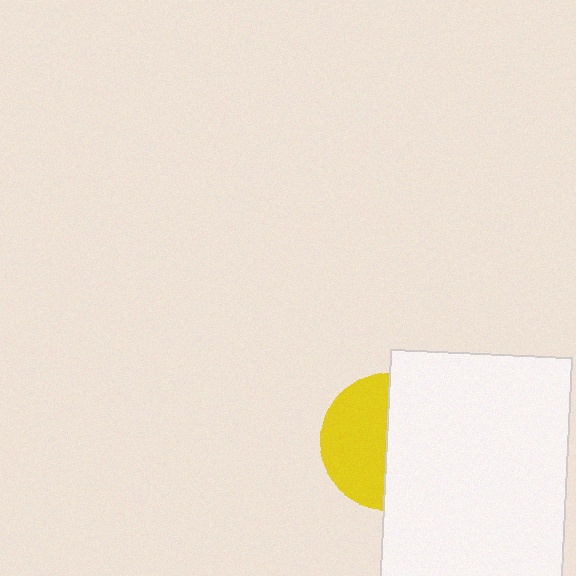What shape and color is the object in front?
The object in front is a white rectangle.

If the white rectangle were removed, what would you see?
You would see the complete yellow circle.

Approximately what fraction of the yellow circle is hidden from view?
Roughly 53% of the yellow circle is hidden behind the white rectangle.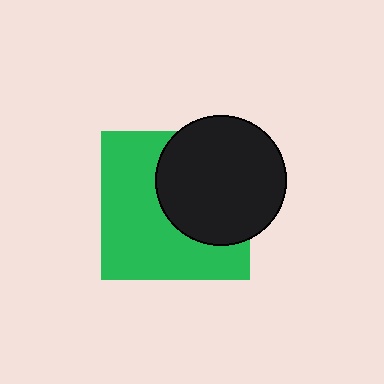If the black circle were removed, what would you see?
You would see the complete green square.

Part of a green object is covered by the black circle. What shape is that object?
It is a square.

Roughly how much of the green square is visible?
About half of it is visible (roughly 57%).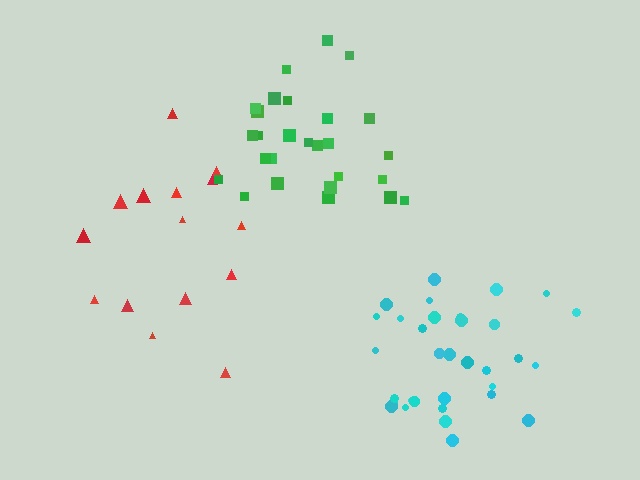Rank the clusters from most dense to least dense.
cyan, green, red.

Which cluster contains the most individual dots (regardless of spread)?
Cyan (34).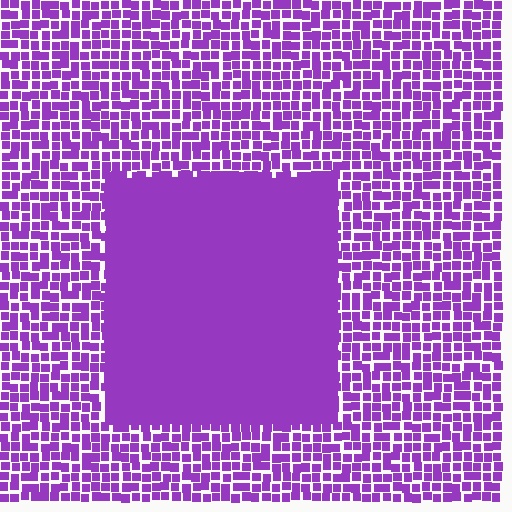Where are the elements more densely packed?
The elements are more densely packed inside the rectangle boundary.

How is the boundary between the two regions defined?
The boundary is defined by a change in element density (approximately 2.3x ratio). All elements are the same color, size, and shape.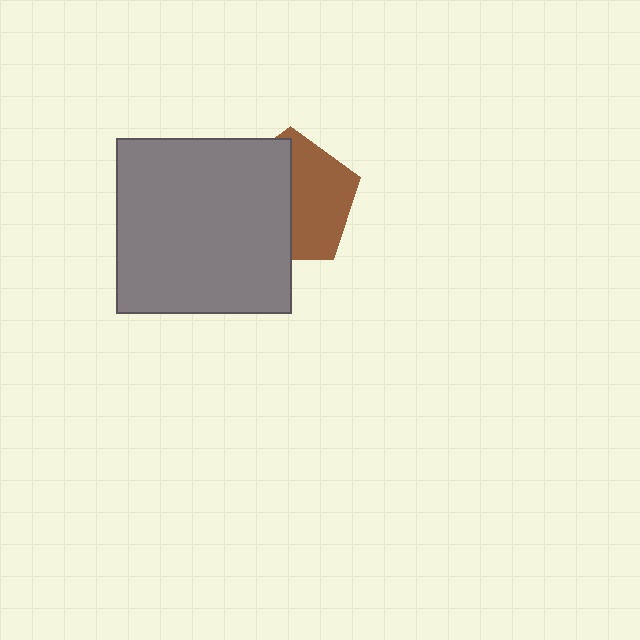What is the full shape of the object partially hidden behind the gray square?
The partially hidden object is a brown pentagon.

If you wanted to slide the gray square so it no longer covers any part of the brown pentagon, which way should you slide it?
Slide it left — that is the most direct way to separate the two shapes.